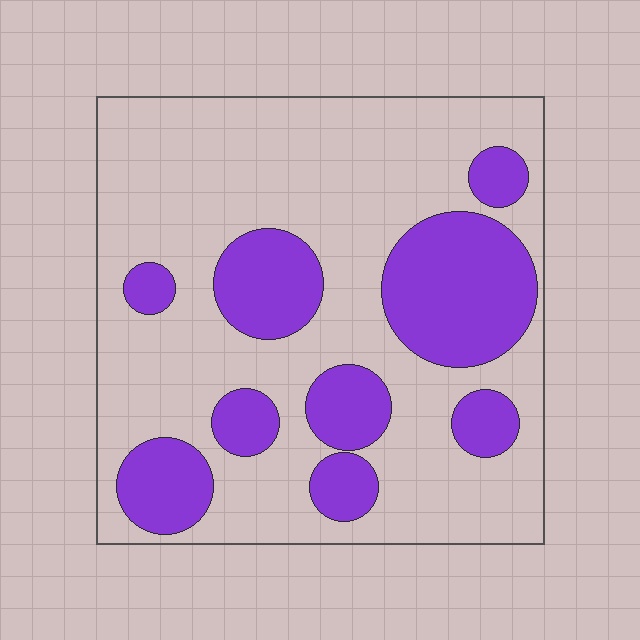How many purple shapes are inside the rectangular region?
9.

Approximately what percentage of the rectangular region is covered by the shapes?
Approximately 30%.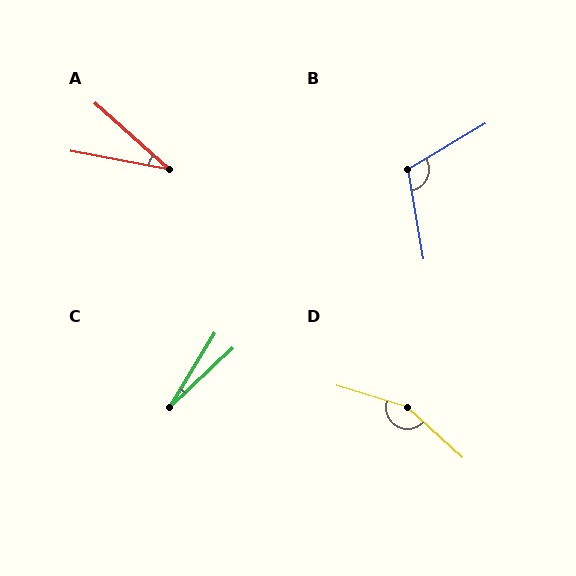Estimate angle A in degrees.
Approximately 32 degrees.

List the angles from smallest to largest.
C (15°), A (32°), B (111°), D (155°).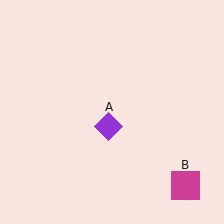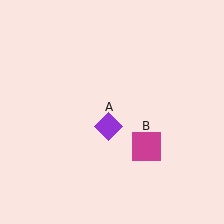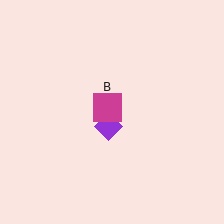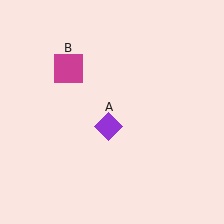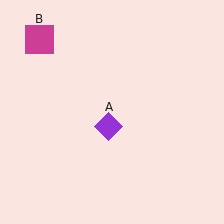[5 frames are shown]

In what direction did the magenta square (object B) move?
The magenta square (object B) moved up and to the left.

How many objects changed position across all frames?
1 object changed position: magenta square (object B).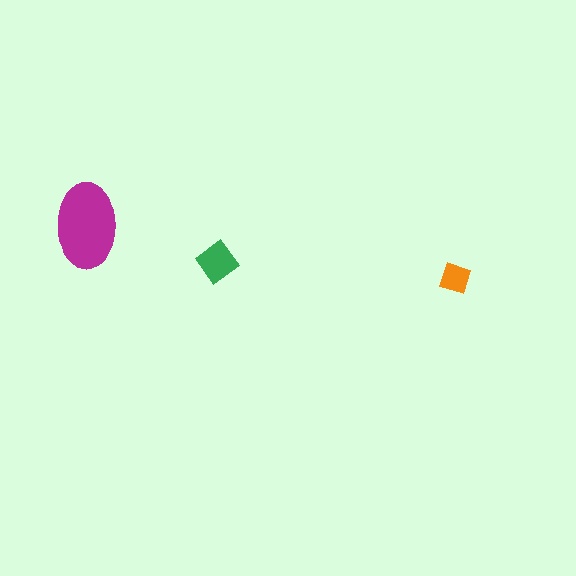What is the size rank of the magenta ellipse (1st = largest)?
1st.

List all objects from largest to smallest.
The magenta ellipse, the green diamond, the orange square.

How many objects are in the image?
There are 3 objects in the image.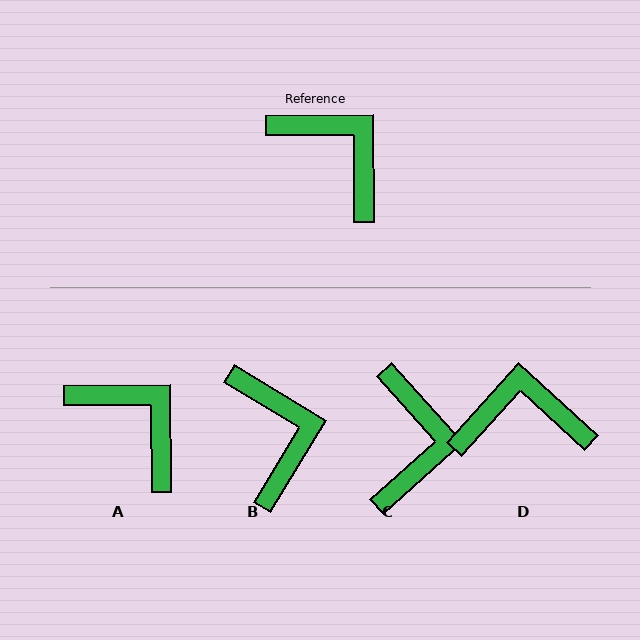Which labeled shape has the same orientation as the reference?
A.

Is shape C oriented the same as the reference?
No, it is off by about 49 degrees.